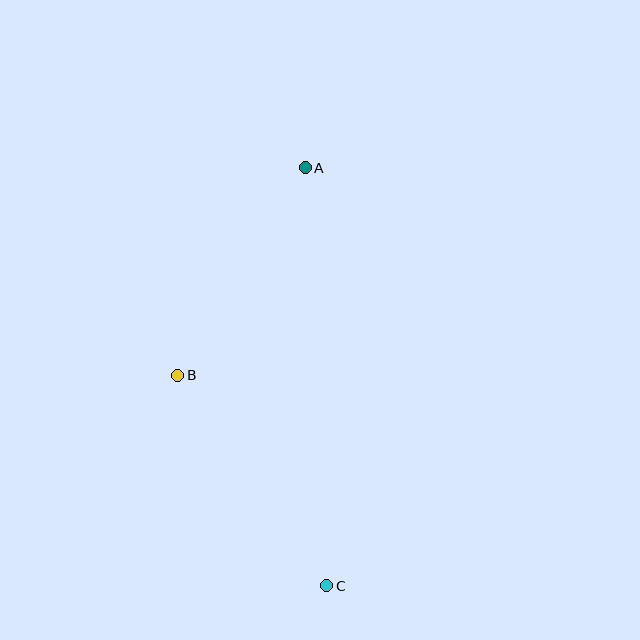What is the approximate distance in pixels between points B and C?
The distance between B and C is approximately 258 pixels.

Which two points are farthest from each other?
Points A and C are farthest from each other.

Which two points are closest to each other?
Points A and B are closest to each other.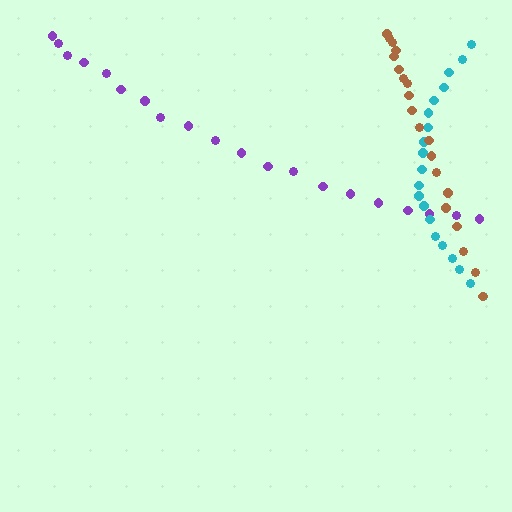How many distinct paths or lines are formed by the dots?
There are 3 distinct paths.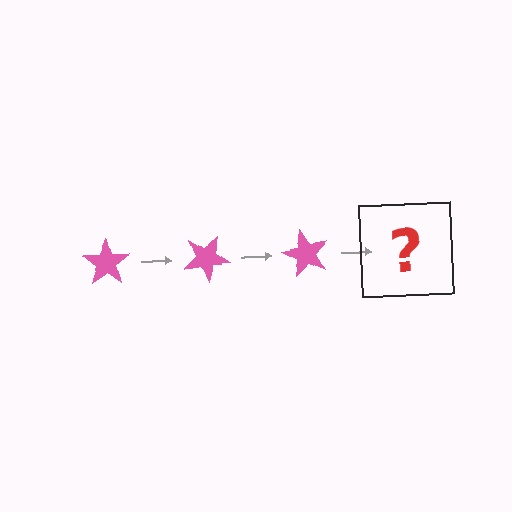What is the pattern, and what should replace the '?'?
The pattern is that the star rotates 30 degrees each step. The '?' should be a pink star rotated 90 degrees.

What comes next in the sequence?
The next element should be a pink star rotated 90 degrees.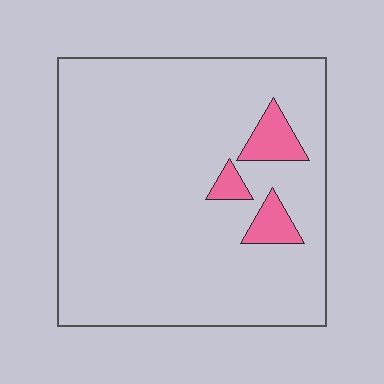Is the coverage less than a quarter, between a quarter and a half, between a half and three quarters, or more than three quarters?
Less than a quarter.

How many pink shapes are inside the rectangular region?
3.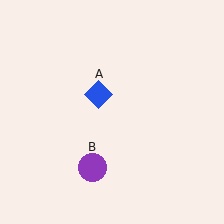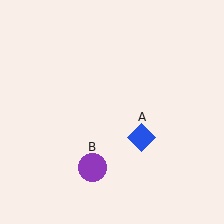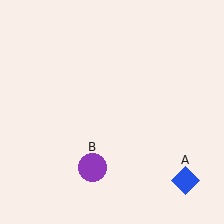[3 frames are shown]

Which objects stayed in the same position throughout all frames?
Purple circle (object B) remained stationary.